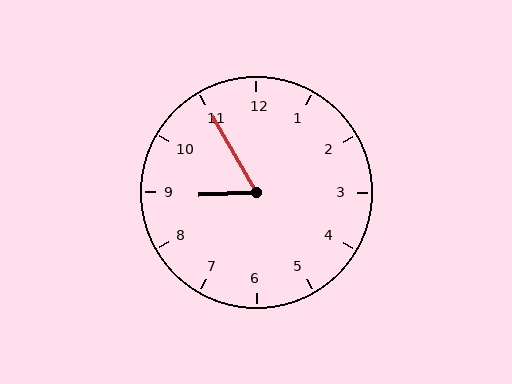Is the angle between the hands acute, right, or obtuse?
It is acute.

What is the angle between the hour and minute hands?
Approximately 62 degrees.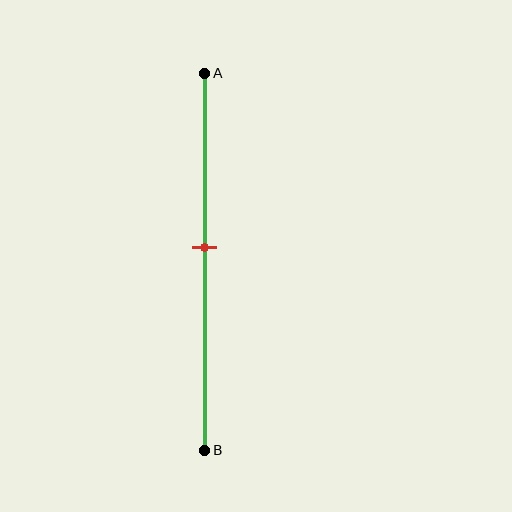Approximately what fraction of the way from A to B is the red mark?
The red mark is approximately 45% of the way from A to B.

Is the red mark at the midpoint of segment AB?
No, the mark is at about 45% from A, not at the 50% midpoint.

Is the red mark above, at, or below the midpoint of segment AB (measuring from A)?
The red mark is above the midpoint of segment AB.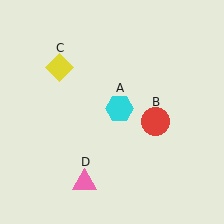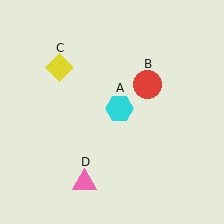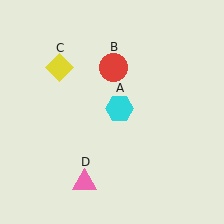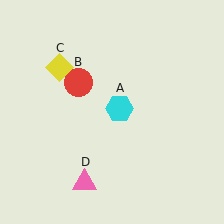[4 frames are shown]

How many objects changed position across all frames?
1 object changed position: red circle (object B).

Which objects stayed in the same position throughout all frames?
Cyan hexagon (object A) and yellow diamond (object C) and pink triangle (object D) remained stationary.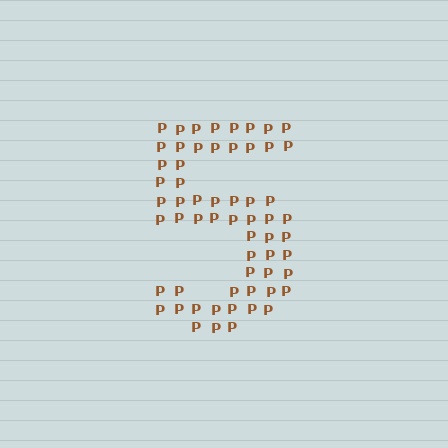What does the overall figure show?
The overall figure shows the digit 5.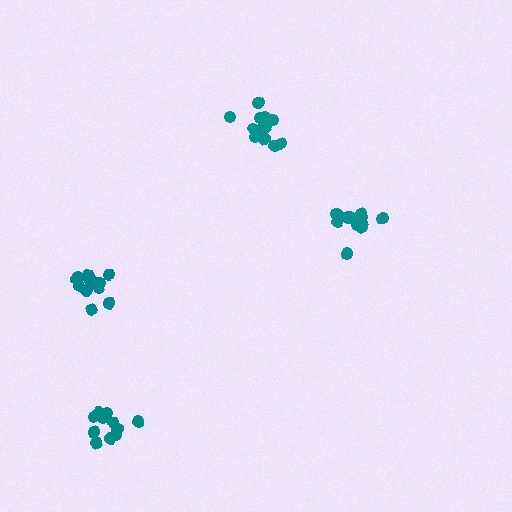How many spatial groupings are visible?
There are 4 spatial groupings.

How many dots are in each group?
Group 1: 13 dots, Group 2: 12 dots, Group 3: 15 dots, Group 4: 16 dots (56 total).